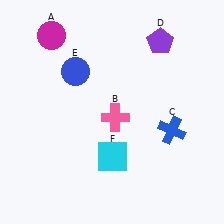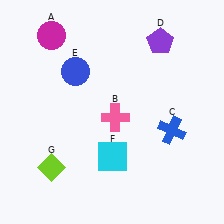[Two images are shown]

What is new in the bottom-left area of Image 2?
A lime diamond (G) was added in the bottom-left area of Image 2.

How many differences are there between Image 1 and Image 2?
There is 1 difference between the two images.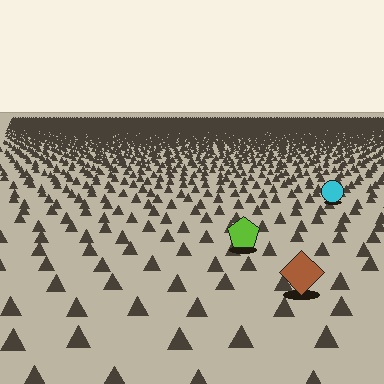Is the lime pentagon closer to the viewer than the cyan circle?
Yes. The lime pentagon is closer — you can tell from the texture gradient: the ground texture is coarser near it.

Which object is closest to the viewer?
The brown diamond is closest. The texture marks near it are larger and more spread out.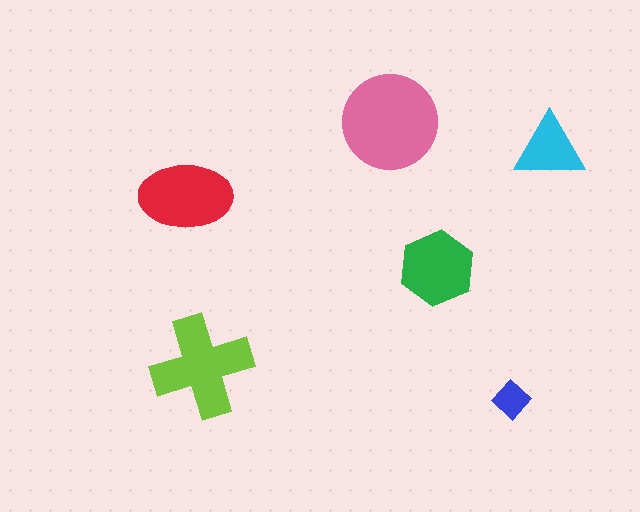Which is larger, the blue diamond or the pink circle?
The pink circle.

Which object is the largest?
The pink circle.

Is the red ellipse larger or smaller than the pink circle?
Smaller.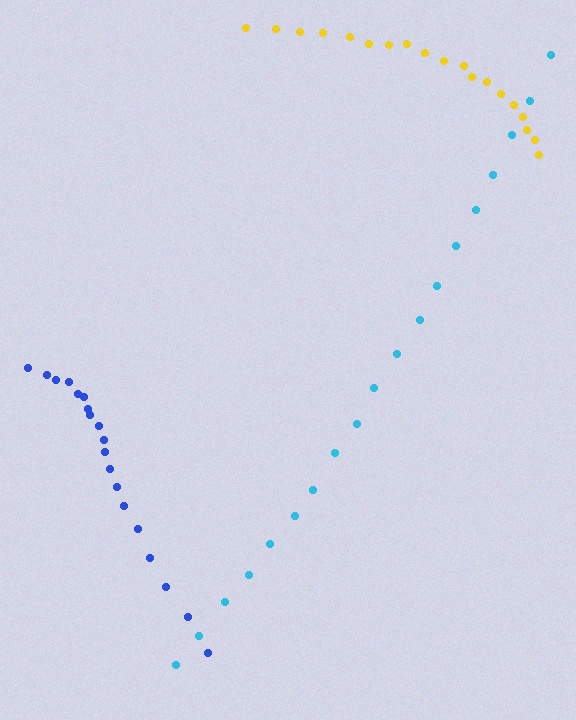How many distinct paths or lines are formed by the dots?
There are 3 distinct paths.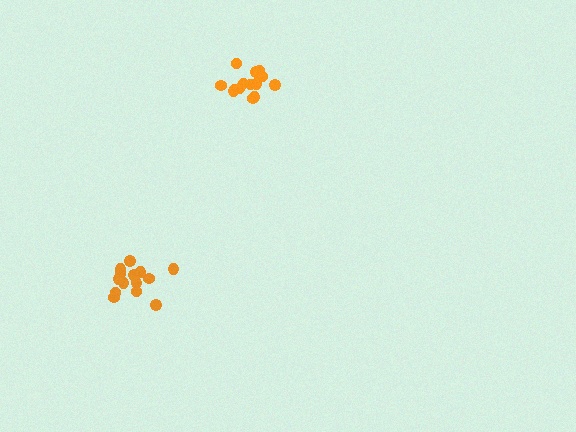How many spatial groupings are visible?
There are 2 spatial groupings.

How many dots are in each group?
Group 1: 15 dots, Group 2: 14 dots (29 total).